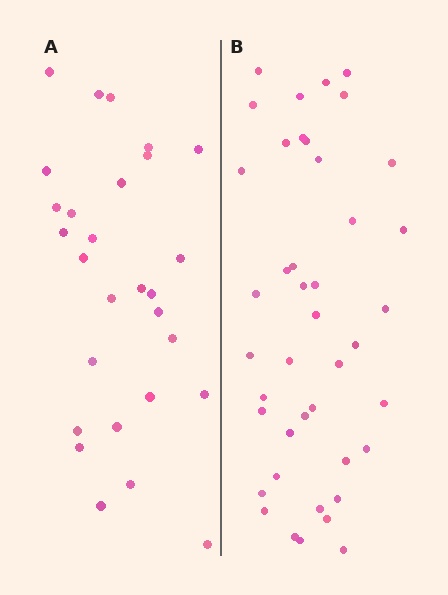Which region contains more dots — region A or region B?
Region B (the right region) has more dots.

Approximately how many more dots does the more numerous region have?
Region B has approximately 15 more dots than region A.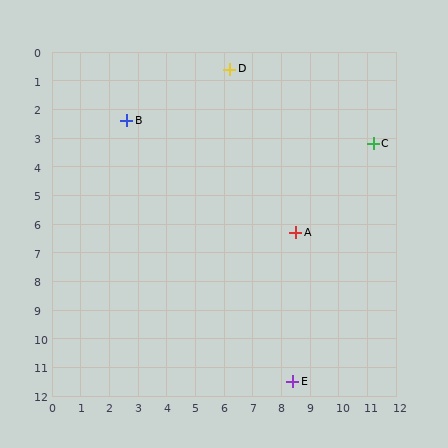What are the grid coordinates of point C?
Point C is at approximately (11.2, 3.2).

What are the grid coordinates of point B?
Point B is at approximately (2.6, 2.4).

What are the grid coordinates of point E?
Point E is at approximately (8.4, 11.5).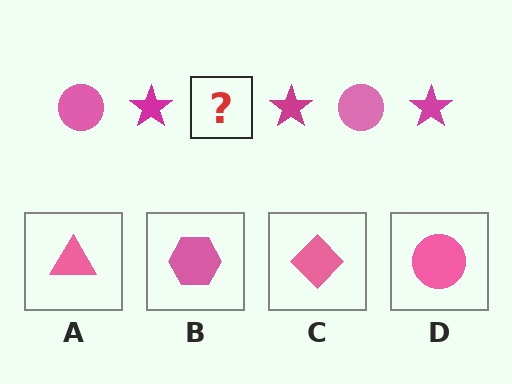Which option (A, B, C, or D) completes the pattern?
D.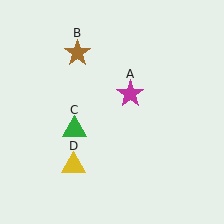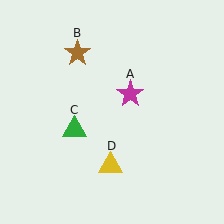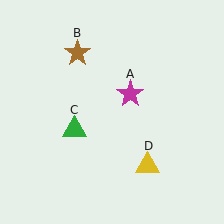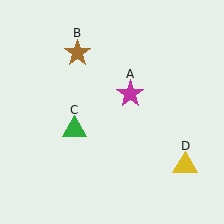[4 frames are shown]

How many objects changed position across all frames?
1 object changed position: yellow triangle (object D).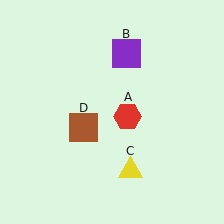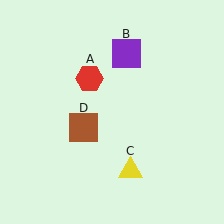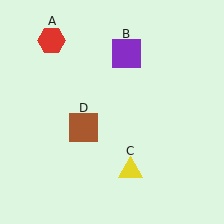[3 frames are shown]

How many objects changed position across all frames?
1 object changed position: red hexagon (object A).